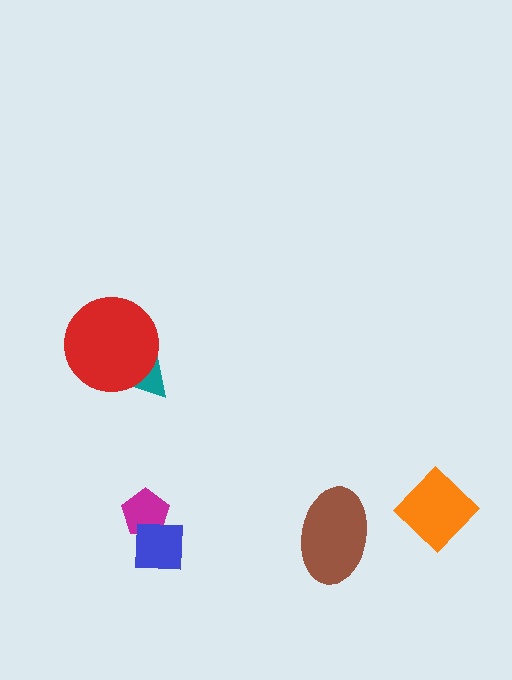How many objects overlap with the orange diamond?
0 objects overlap with the orange diamond.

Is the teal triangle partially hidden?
Yes, it is partially covered by another shape.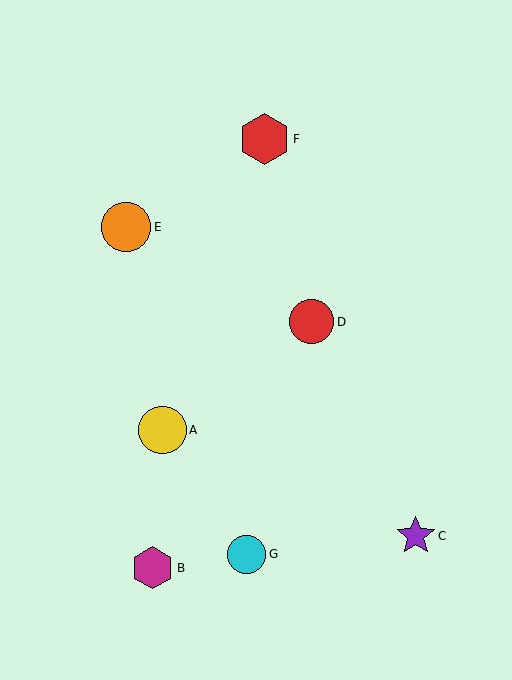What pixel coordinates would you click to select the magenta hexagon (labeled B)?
Click at (153, 568) to select the magenta hexagon B.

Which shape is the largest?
The red hexagon (labeled F) is the largest.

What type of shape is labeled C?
Shape C is a purple star.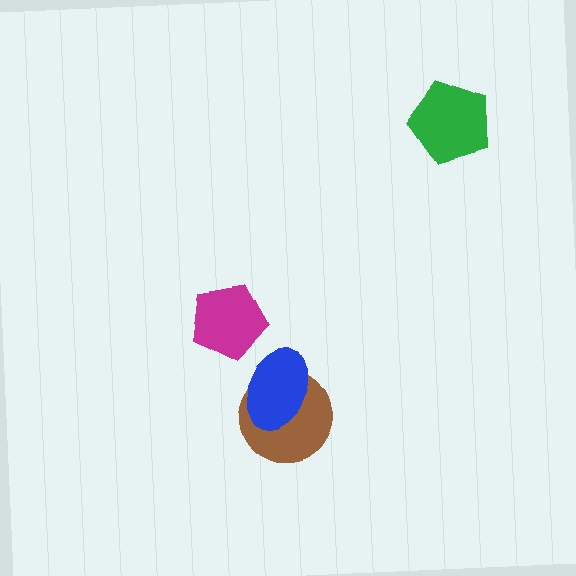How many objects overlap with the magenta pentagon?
0 objects overlap with the magenta pentagon.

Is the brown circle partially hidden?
Yes, it is partially covered by another shape.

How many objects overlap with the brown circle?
1 object overlaps with the brown circle.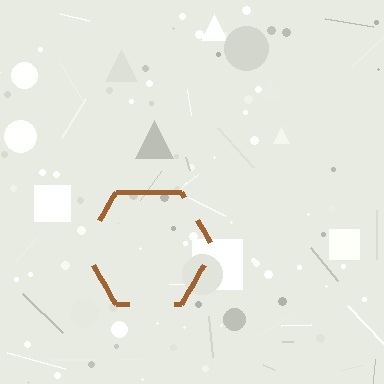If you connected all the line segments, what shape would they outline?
They would outline a hexagon.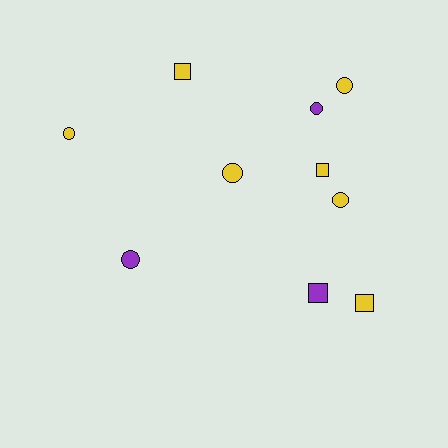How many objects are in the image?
There are 10 objects.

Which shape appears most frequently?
Circle, with 6 objects.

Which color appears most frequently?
Yellow, with 7 objects.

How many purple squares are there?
There is 1 purple square.